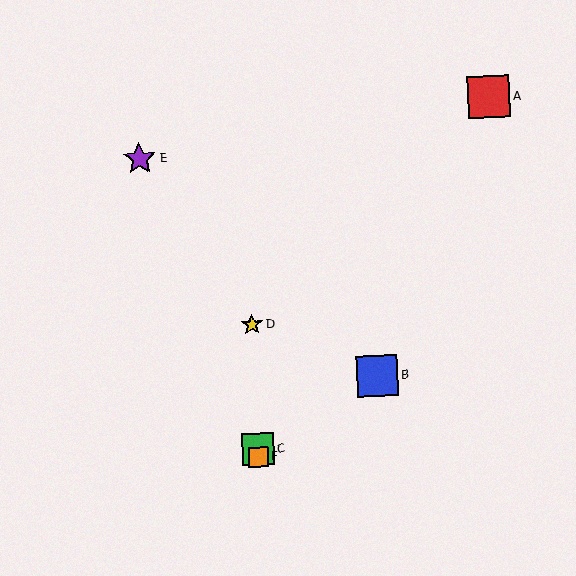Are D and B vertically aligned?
No, D is at x≈252 and B is at x≈378.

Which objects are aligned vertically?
Objects C, D, F are aligned vertically.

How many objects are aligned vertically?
3 objects (C, D, F) are aligned vertically.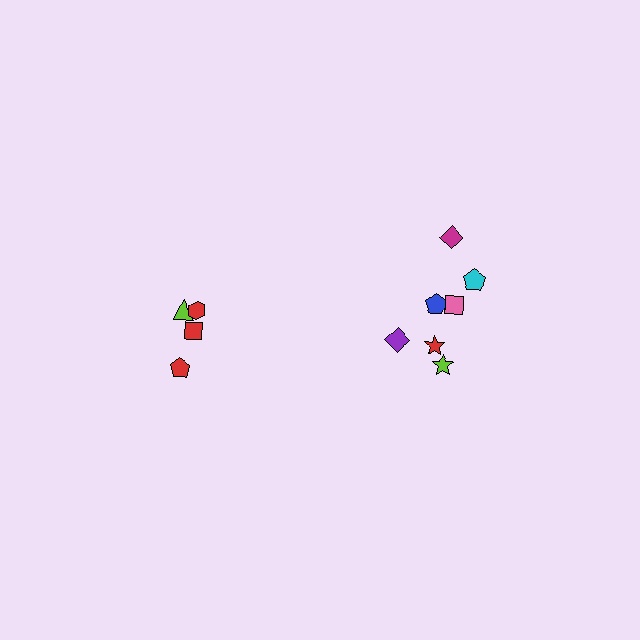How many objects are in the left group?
There are 4 objects.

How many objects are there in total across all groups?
There are 11 objects.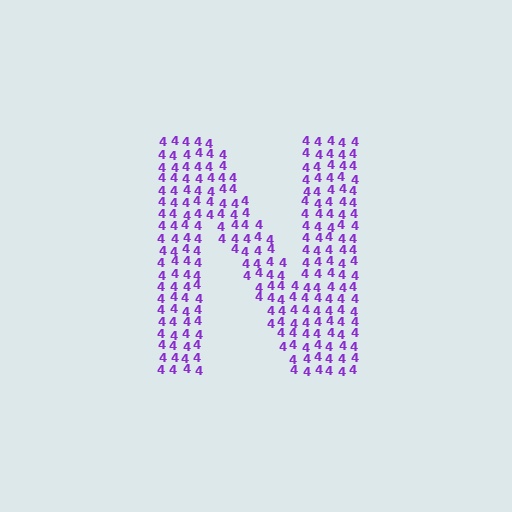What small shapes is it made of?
It is made of small digit 4's.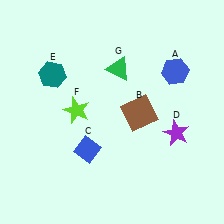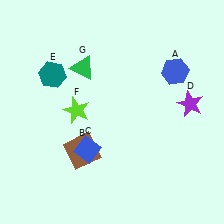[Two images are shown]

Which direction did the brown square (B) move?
The brown square (B) moved left.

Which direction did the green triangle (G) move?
The green triangle (G) moved left.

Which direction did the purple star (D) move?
The purple star (D) moved up.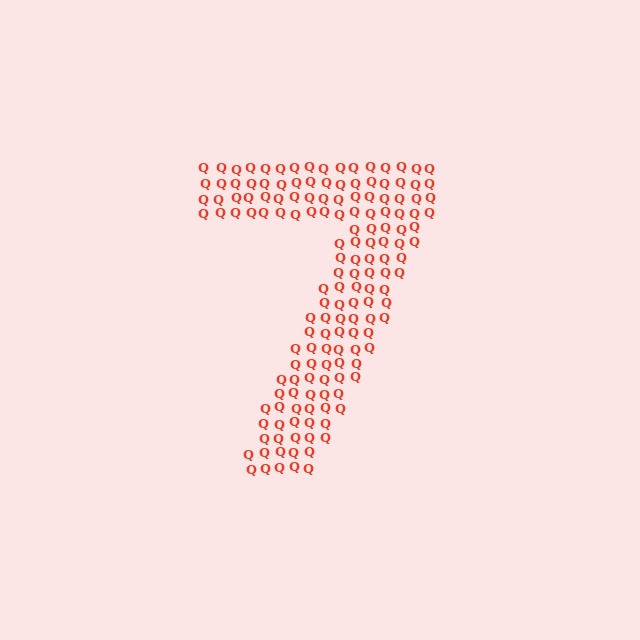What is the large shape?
The large shape is the digit 7.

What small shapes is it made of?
It is made of small letter Q's.